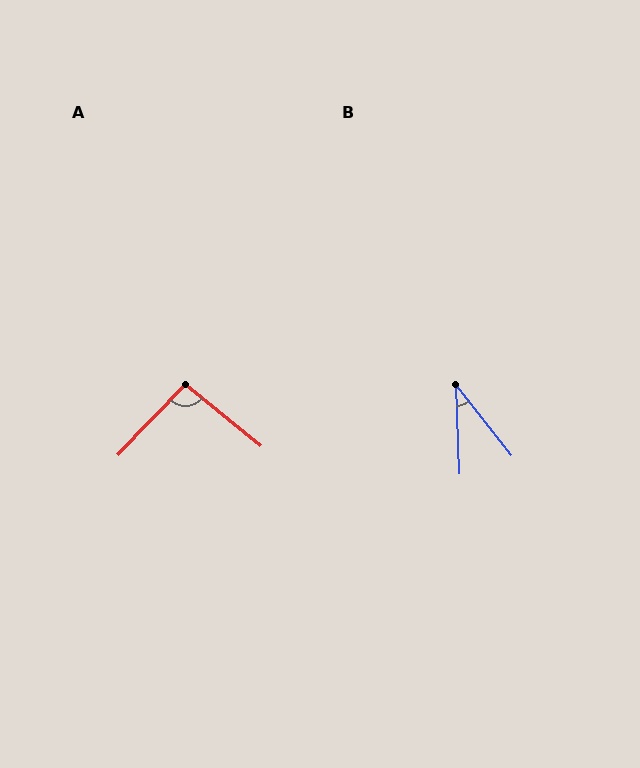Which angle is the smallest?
B, at approximately 36 degrees.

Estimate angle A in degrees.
Approximately 95 degrees.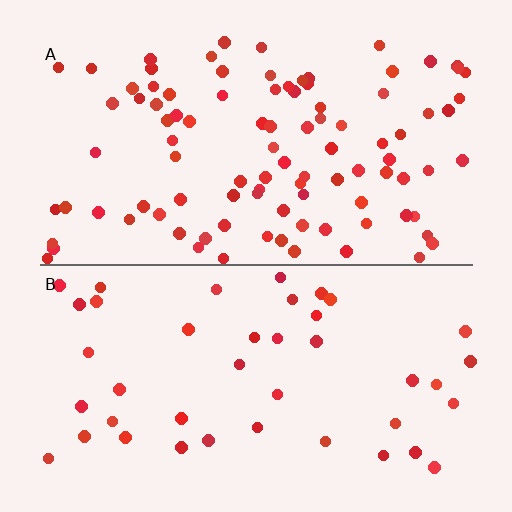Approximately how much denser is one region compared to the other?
Approximately 2.3× — region A over region B.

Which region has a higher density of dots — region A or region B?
A (the top).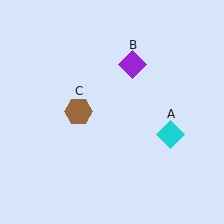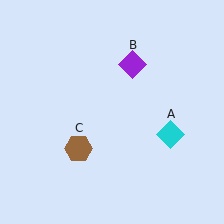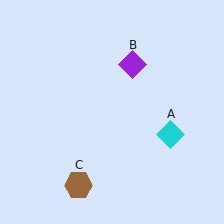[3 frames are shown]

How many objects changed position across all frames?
1 object changed position: brown hexagon (object C).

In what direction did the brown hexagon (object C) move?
The brown hexagon (object C) moved down.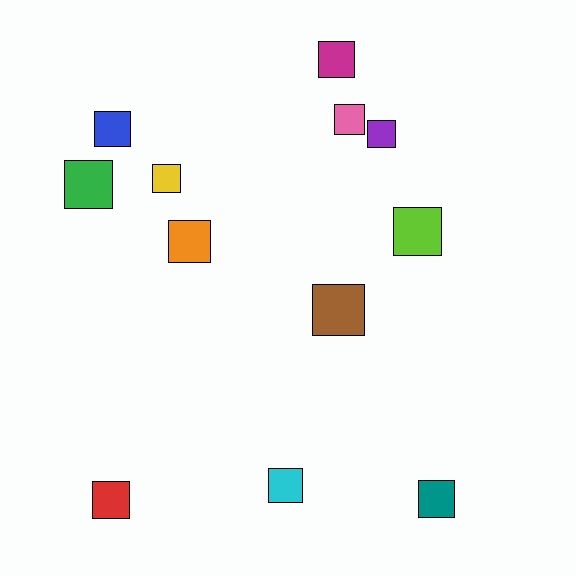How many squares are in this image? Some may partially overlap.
There are 12 squares.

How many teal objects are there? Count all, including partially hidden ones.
There is 1 teal object.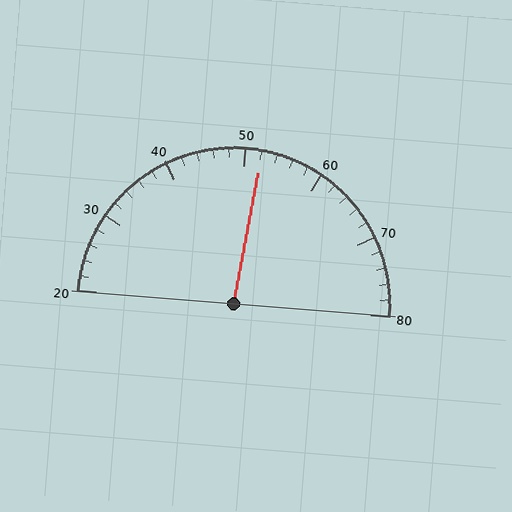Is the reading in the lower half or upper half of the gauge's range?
The reading is in the upper half of the range (20 to 80).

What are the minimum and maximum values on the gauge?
The gauge ranges from 20 to 80.